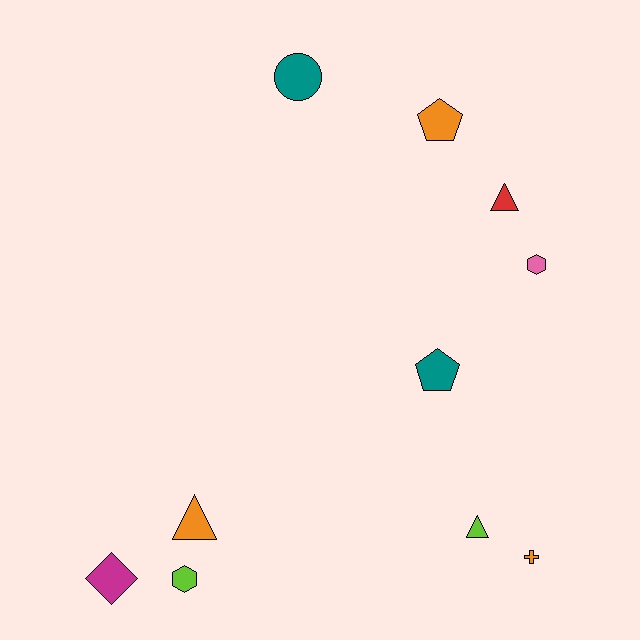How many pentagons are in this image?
There are 2 pentagons.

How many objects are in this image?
There are 10 objects.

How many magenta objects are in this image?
There is 1 magenta object.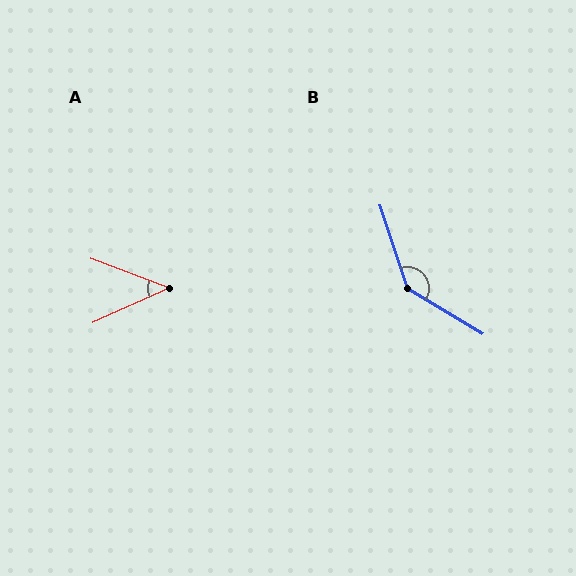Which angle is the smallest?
A, at approximately 45 degrees.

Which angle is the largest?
B, at approximately 139 degrees.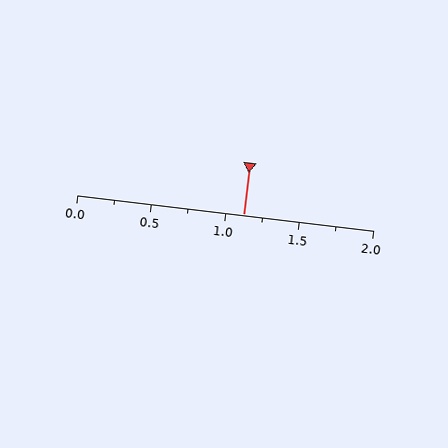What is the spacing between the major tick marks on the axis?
The major ticks are spaced 0.5 apart.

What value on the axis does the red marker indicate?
The marker indicates approximately 1.12.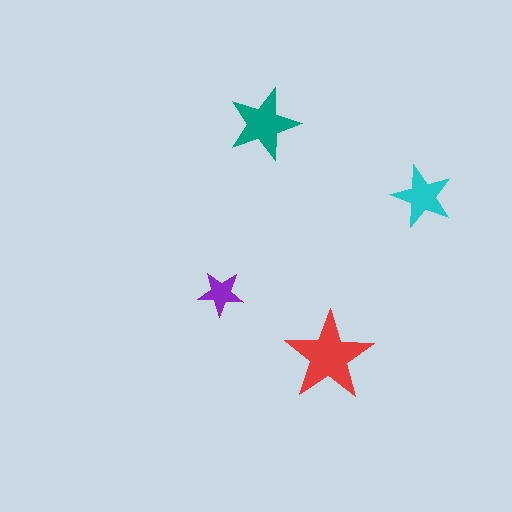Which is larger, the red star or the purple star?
The red one.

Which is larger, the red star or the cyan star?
The red one.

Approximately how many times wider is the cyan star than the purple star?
About 1.5 times wider.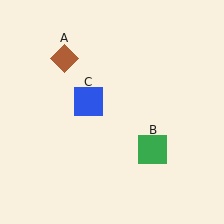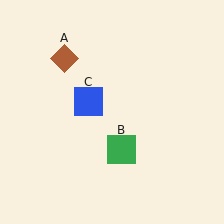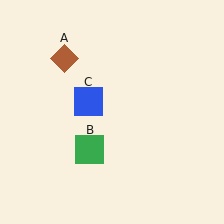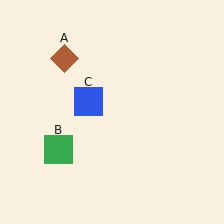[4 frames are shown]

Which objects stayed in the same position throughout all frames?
Brown diamond (object A) and blue square (object C) remained stationary.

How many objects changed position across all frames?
1 object changed position: green square (object B).